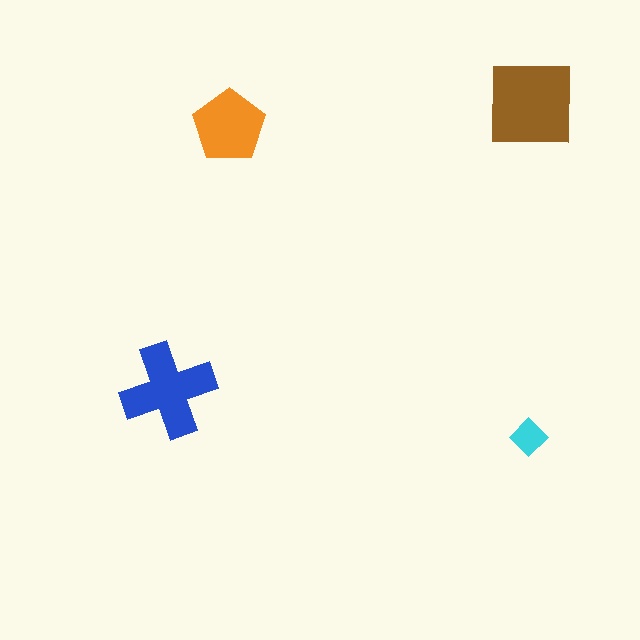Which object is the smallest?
The cyan diamond.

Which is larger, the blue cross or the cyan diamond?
The blue cross.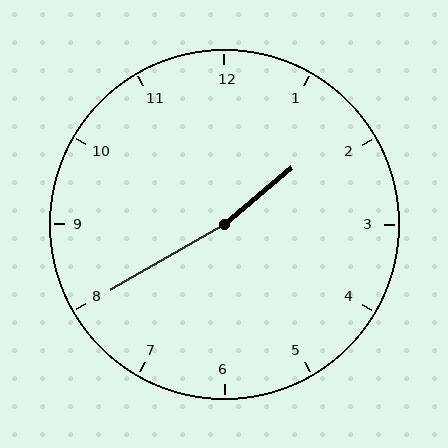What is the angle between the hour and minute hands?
Approximately 170 degrees.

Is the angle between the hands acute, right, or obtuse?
It is obtuse.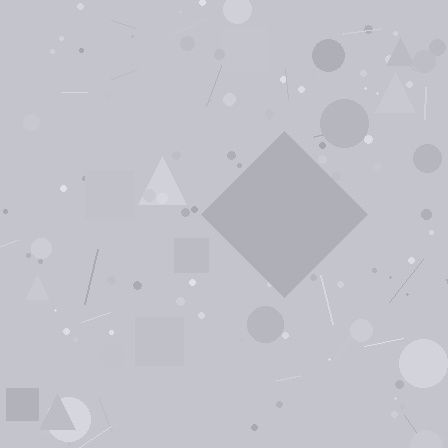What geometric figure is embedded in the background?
A diamond is embedded in the background.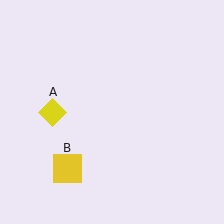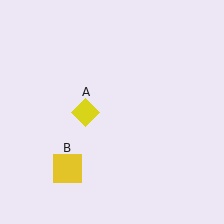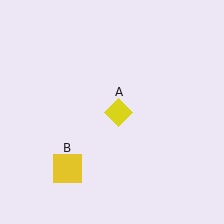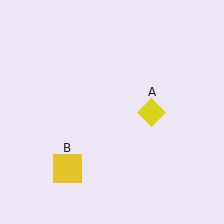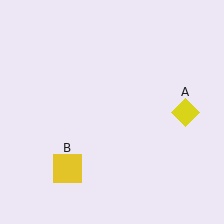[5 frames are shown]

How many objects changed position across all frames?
1 object changed position: yellow diamond (object A).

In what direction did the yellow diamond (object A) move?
The yellow diamond (object A) moved right.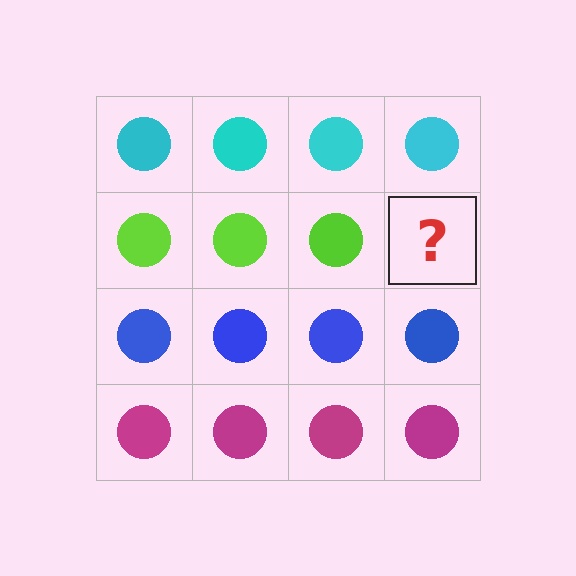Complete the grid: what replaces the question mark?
The question mark should be replaced with a lime circle.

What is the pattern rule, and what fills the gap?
The rule is that each row has a consistent color. The gap should be filled with a lime circle.